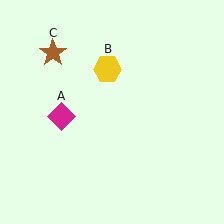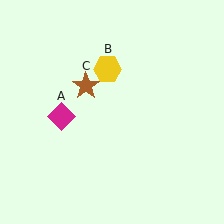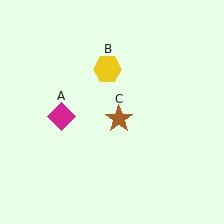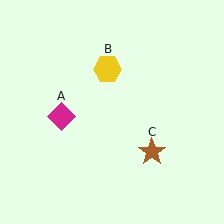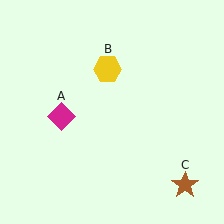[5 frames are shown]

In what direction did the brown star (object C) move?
The brown star (object C) moved down and to the right.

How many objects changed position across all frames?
1 object changed position: brown star (object C).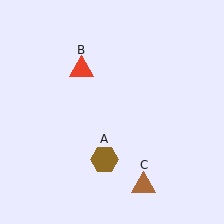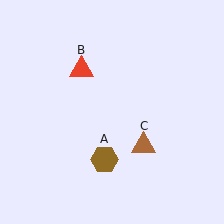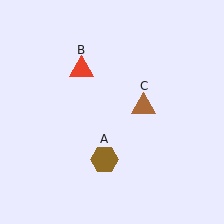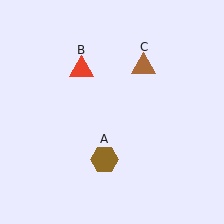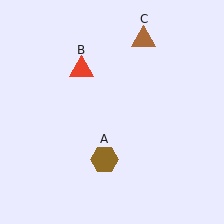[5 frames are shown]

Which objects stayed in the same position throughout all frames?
Brown hexagon (object A) and red triangle (object B) remained stationary.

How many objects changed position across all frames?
1 object changed position: brown triangle (object C).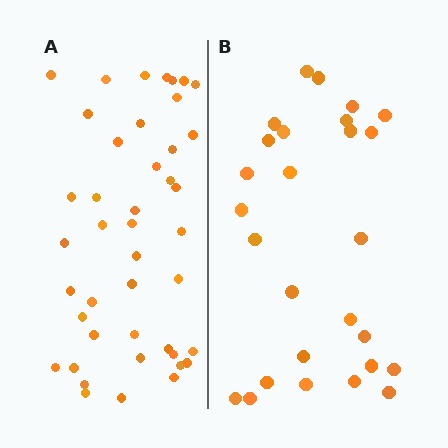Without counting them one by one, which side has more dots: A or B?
Region A (the left region) has more dots.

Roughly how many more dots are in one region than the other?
Region A has approximately 15 more dots than region B.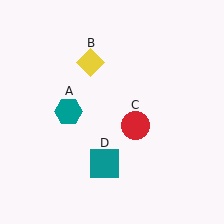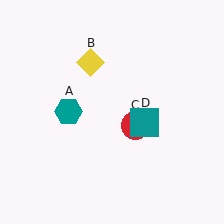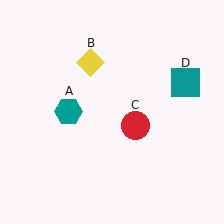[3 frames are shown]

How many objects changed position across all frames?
1 object changed position: teal square (object D).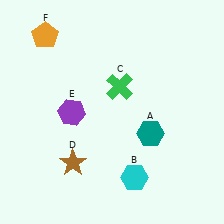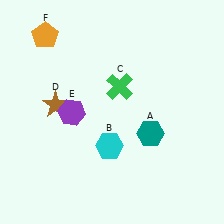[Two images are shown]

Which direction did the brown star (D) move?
The brown star (D) moved up.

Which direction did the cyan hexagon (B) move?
The cyan hexagon (B) moved up.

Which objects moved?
The objects that moved are: the cyan hexagon (B), the brown star (D).